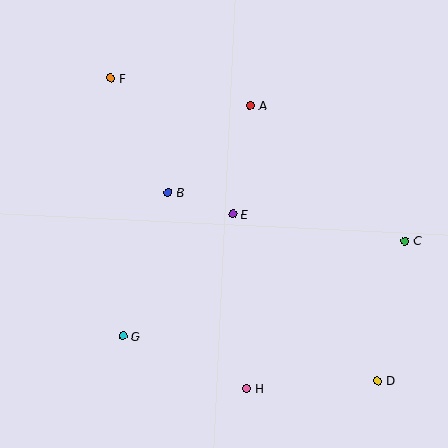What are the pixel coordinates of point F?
Point F is at (111, 78).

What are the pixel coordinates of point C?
Point C is at (405, 241).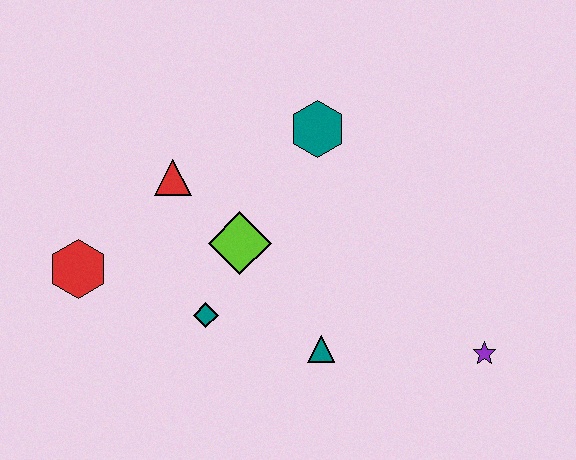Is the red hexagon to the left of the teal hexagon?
Yes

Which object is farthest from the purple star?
The red hexagon is farthest from the purple star.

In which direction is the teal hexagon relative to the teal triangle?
The teal hexagon is above the teal triangle.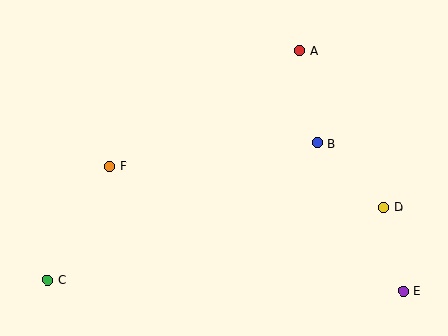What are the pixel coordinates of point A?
Point A is at (300, 51).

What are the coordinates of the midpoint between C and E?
The midpoint between C and E is at (225, 285).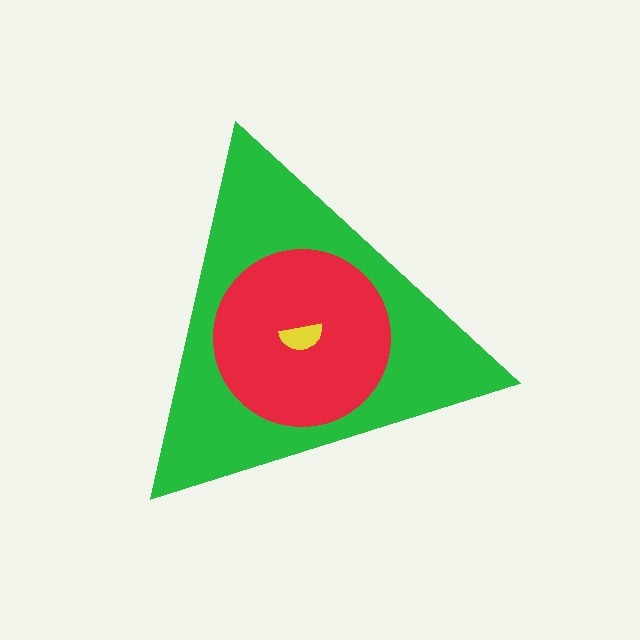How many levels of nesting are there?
3.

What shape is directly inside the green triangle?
The red circle.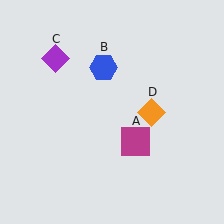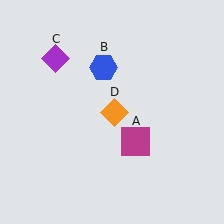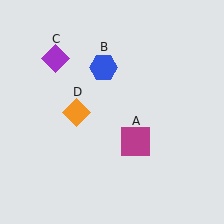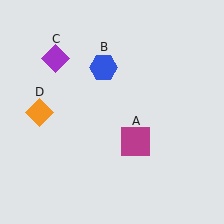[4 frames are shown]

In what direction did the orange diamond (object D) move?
The orange diamond (object D) moved left.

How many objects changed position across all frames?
1 object changed position: orange diamond (object D).